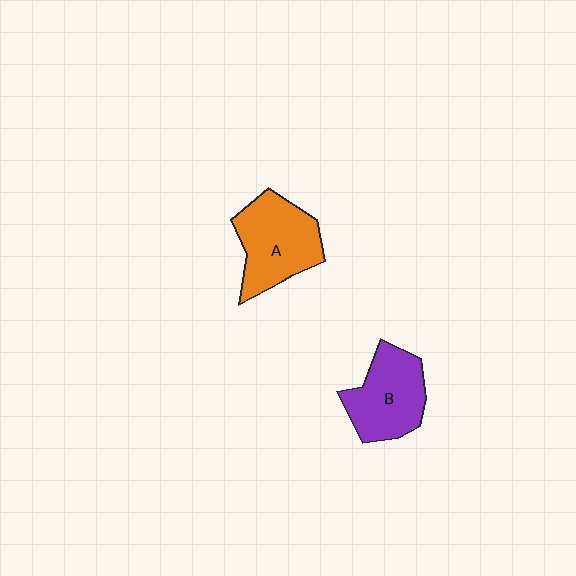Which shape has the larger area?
Shape A (orange).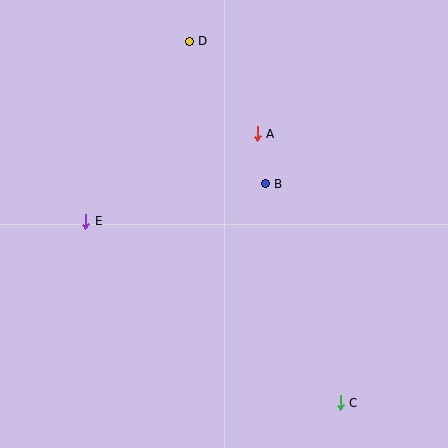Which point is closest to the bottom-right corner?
Point C is closest to the bottom-right corner.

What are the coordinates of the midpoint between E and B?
The midpoint between E and B is at (176, 202).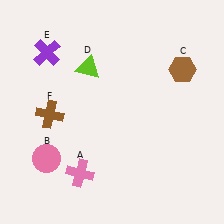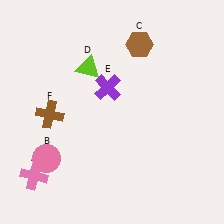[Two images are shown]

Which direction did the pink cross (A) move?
The pink cross (A) moved left.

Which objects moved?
The objects that moved are: the pink cross (A), the brown hexagon (C), the purple cross (E).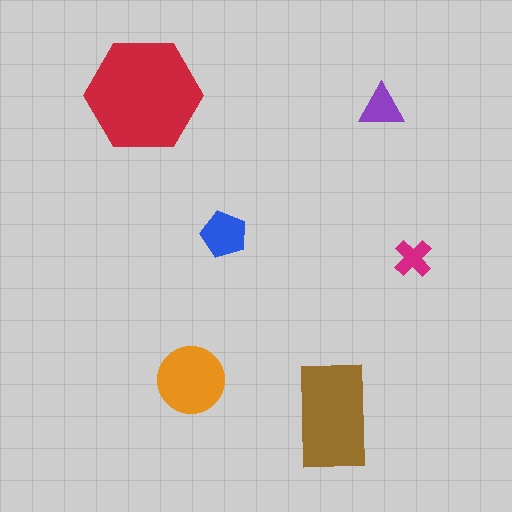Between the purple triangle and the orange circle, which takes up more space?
The orange circle.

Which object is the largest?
The red hexagon.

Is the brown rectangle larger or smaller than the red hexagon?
Smaller.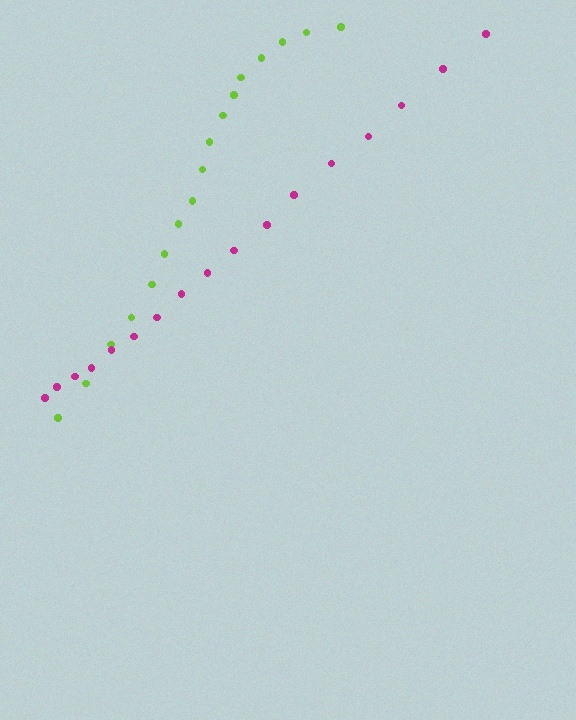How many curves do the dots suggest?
There are 2 distinct paths.